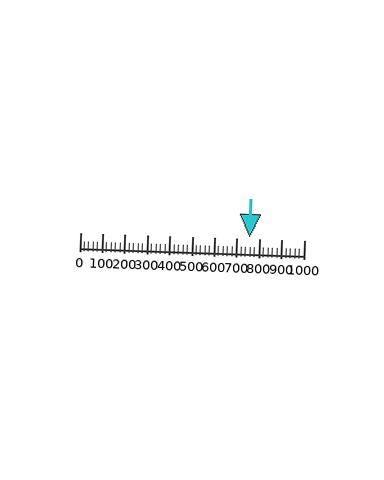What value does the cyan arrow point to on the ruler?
The cyan arrow points to approximately 759.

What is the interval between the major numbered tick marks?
The major tick marks are spaced 100 units apart.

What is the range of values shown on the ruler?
The ruler shows values from 0 to 1000.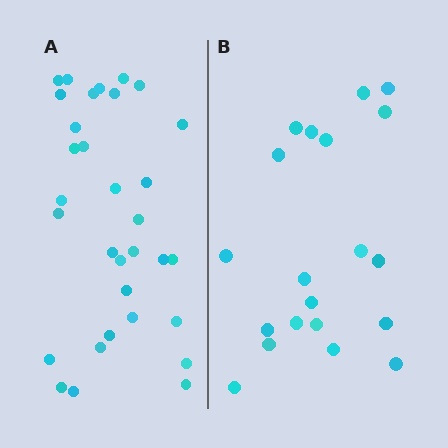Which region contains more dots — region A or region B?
Region A (the left region) has more dots.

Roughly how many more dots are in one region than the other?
Region A has roughly 12 or so more dots than region B.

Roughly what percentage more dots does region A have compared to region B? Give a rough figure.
About 60% more.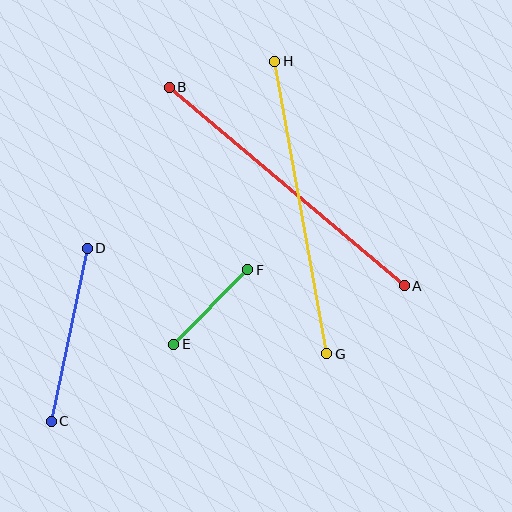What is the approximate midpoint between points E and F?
The midpoint is at approximately (211, 307) pixels.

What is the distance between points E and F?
The distance is approximately 105 pixels.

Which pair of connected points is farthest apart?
Points A and B are farthest apart.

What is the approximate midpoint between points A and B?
The midpoint is at approximately (287, 186) pixels.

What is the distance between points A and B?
The distance is approximately 308 pixels.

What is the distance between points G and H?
The distance is approximately 297 pixels.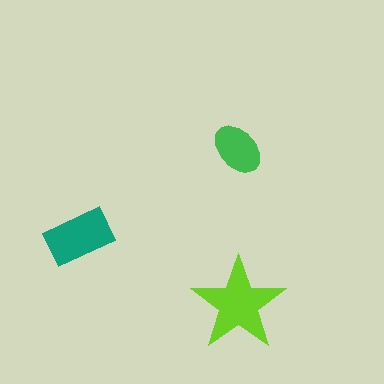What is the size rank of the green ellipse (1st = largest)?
3rd.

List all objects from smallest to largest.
The green ellipse, the teal rectangle, the lime star.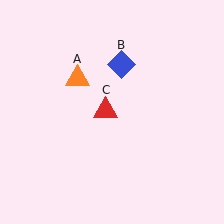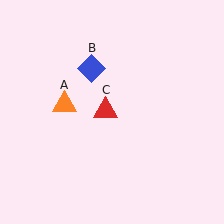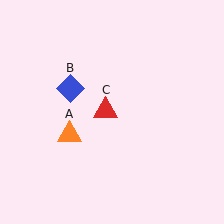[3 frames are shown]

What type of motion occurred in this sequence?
The orange triangle (object A), blue diamond (object B) rotated counterclockwise around the center of the scene.